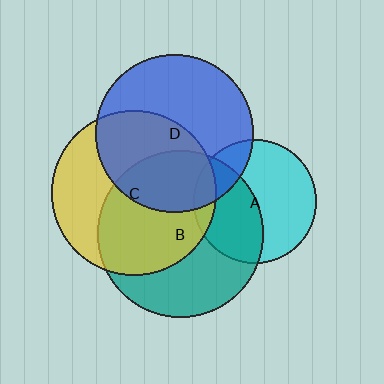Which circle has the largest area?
Circle B (teal).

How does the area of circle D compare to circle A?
Approximately 1.6 times.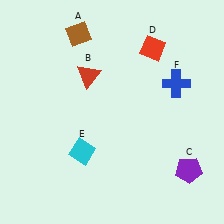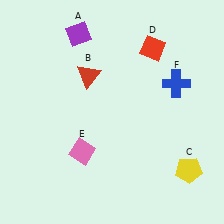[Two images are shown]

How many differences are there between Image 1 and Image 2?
There are 3 differences between the two images.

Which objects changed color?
A changed from brown to purple. C changed from purple to yellow. E changed from cyan to pink.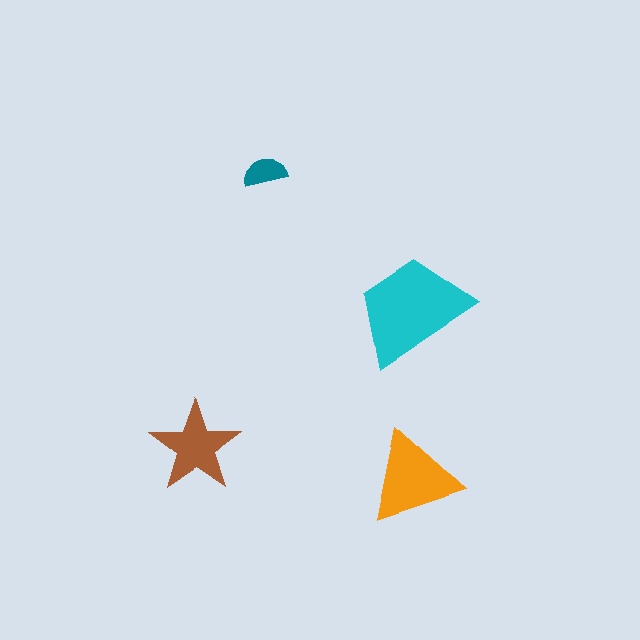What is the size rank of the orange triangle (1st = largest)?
2nd.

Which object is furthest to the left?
The brown star is leftmost.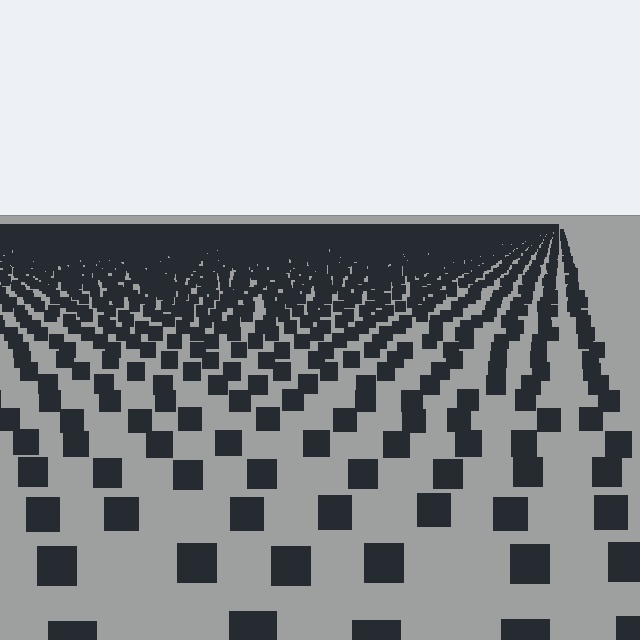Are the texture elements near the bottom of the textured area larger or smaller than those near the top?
Larger. Near the bottom, elements are closer to the viewer and appear at a bigger on-screen size.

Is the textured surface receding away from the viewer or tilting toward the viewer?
The surface is receding away from the viewer. Texture elements get smaller and denser toward the top.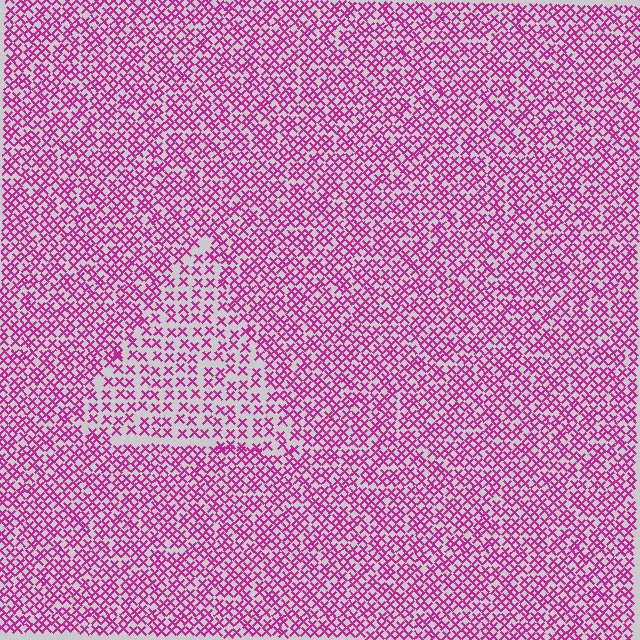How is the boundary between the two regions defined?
The boundary is defined by a change in element density (approximately 1.8x ratio). All elements are the same color, size, and shape.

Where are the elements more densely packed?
The elements are more densely packed outside the triangle boundary.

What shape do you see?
I see a triangle.